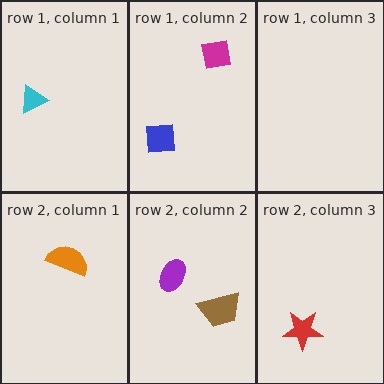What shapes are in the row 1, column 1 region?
The cyan triangle.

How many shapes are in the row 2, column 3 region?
1.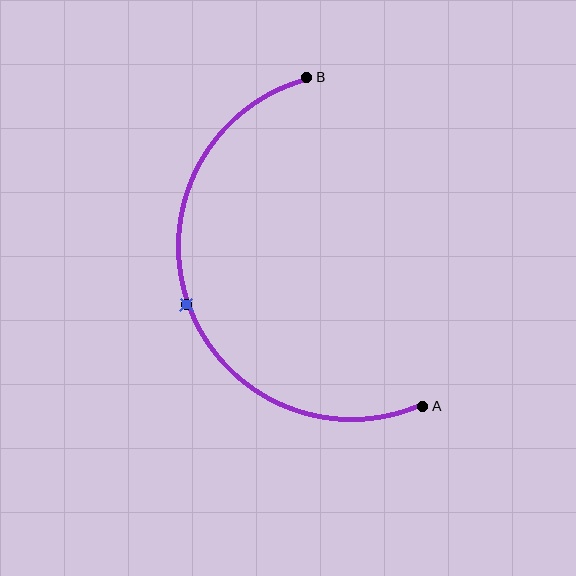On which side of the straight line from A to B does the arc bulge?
The arc bulges to the left of the straight line connecting A and B.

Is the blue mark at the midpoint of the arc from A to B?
Yes. The blue mark lies on the arc at equal arc-length from both A and B — it is the arc midpoint.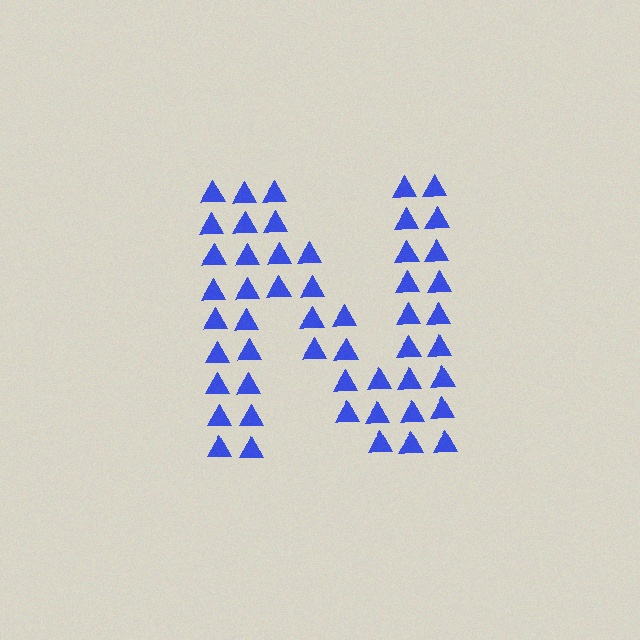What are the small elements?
The small elements are triangles.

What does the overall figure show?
The overall figure shows the letter N.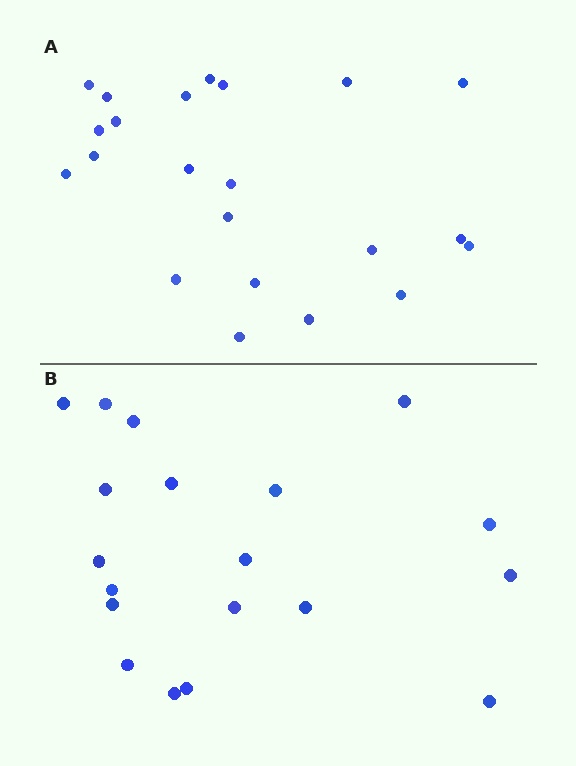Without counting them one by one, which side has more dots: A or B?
Region A (the top region) has more dots.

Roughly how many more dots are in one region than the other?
Region A has just a few more — roughly 2 or 3 more dots than region B.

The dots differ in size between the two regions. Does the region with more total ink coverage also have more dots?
No. Region B has more total ink coverage because its dots are larger, but region A actually contains more individual dots. Total area can be misleading — the number of items is what matters here.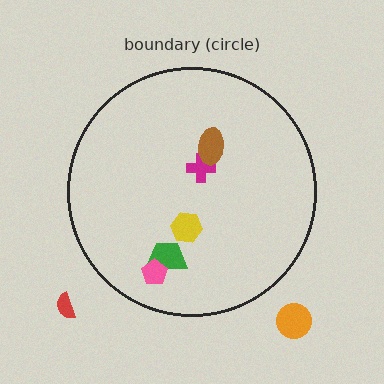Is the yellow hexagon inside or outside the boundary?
Inside.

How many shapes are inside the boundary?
5 inside, 2 outside.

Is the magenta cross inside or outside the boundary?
Inside.